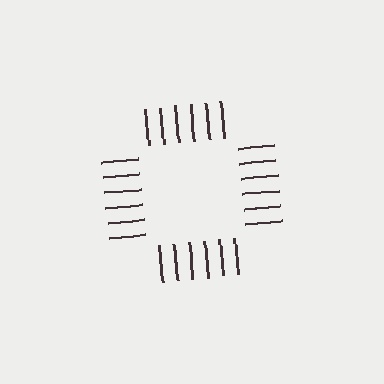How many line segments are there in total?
24 — 6 along each of the 4 edges.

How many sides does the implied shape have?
4 sides — the line-ends trace a square.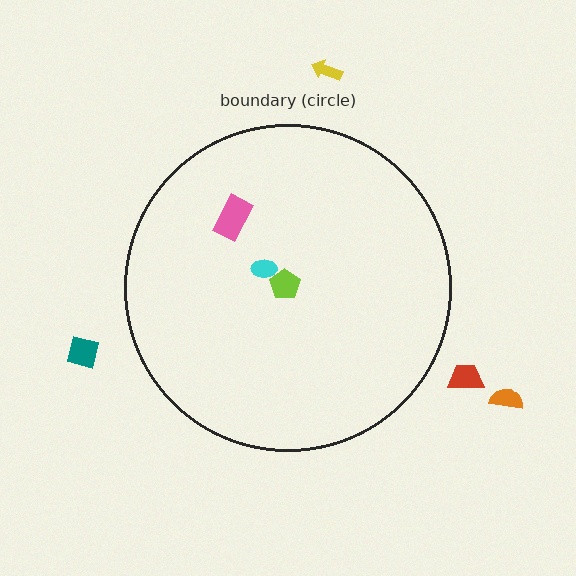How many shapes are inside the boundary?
3 inside, 4 outside.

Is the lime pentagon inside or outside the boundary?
Inside.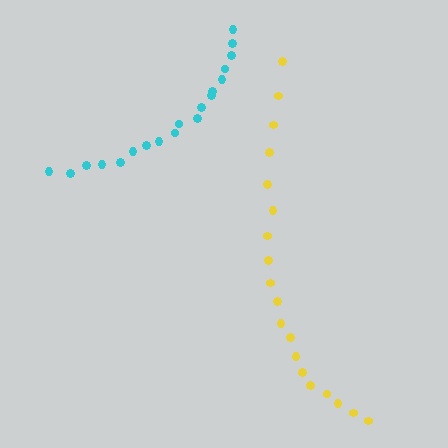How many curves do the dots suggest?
There are 2 distinct paths.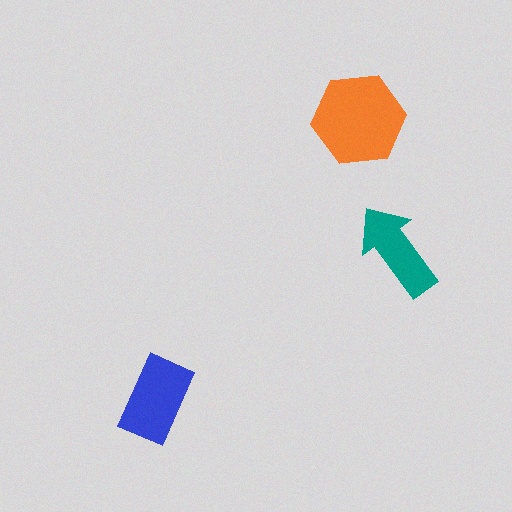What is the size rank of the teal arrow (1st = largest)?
3rd.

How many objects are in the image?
There are 3 objects in the image.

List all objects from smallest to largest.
The teal arrow, the blue rectangle, the orange hexagon.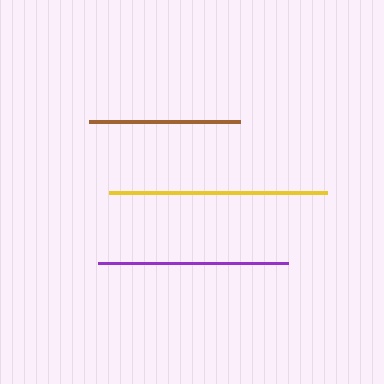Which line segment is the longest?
The yellow line is the longest at approximately 218 pixels.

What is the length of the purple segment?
The purple segment is approximately 191 pixels long.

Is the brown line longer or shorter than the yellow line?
The yellow line is longer than the brown line.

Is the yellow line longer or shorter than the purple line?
The yellow line is longer than the purple line.